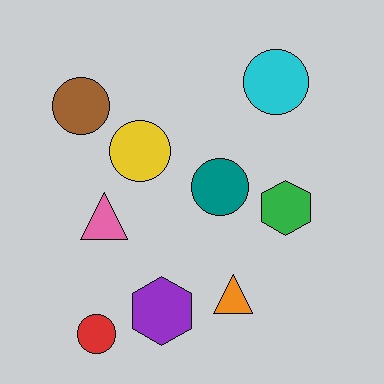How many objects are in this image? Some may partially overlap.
There are 9 objects.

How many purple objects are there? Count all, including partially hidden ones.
There is 1 purple object.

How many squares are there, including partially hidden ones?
There are no squares.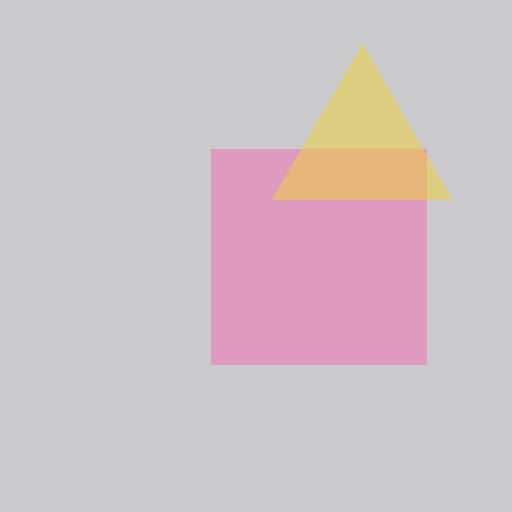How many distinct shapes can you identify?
There are 2 distinct shapes: a pink square, a yellow triangle.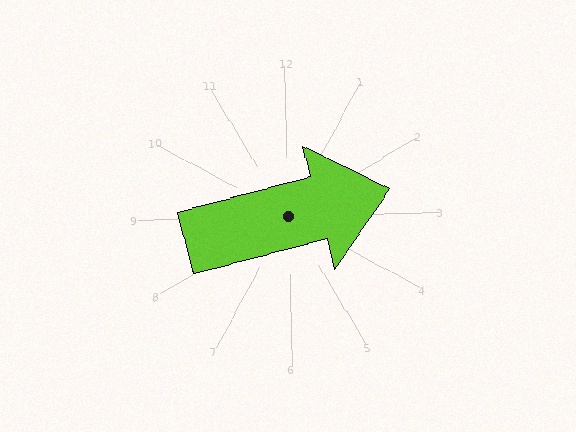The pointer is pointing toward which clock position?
Roughly 3 o'clock.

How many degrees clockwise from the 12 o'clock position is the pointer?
Approximately 76 degrees.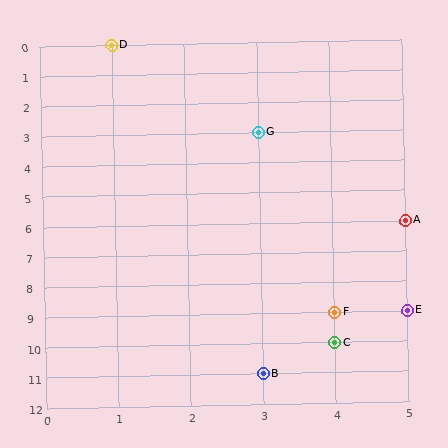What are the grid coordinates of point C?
Point C is at grid coordinates (4, 10).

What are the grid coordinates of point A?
Point A is at grid coordinates (5, 6).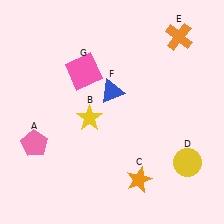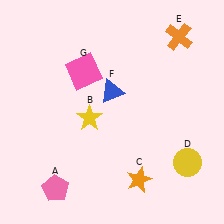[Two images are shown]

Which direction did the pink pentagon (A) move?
The pink pentagon (A) moved down.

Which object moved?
The pink pentagon (A) moved down.